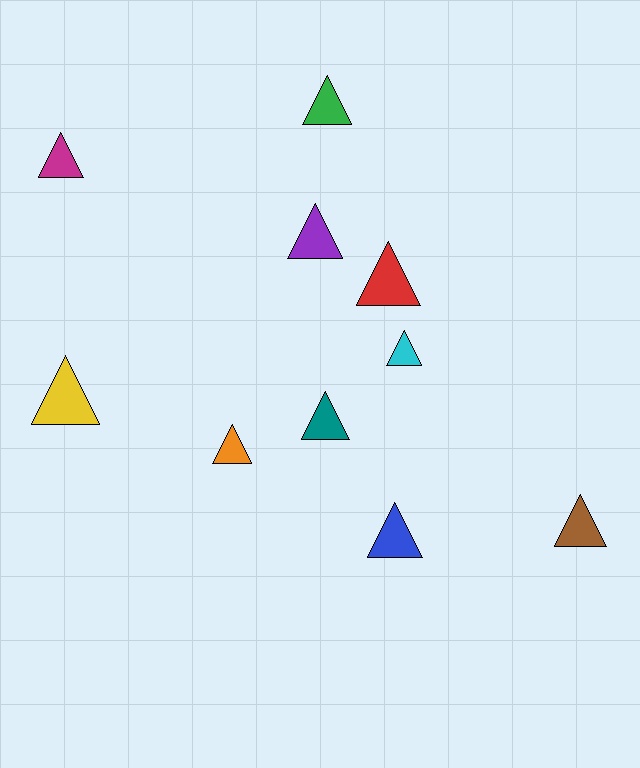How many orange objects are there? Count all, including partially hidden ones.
There is 1 orange object.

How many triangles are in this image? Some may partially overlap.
There are 10 triangles.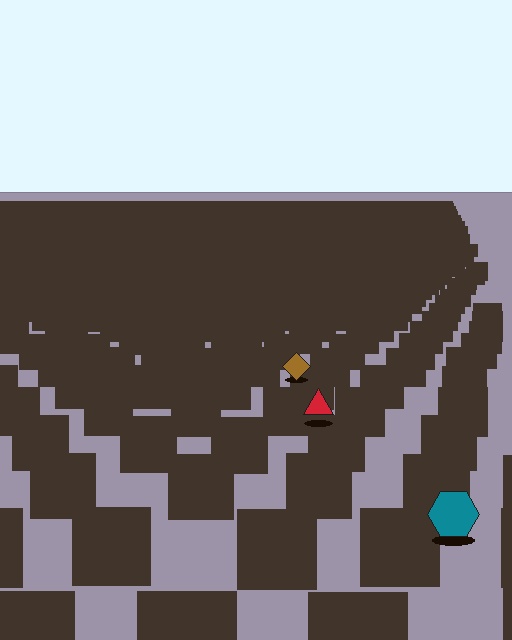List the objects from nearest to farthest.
From nearest to farthest: the teal hexagon, the red triangle, the brown diamond.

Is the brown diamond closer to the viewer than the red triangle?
No. The red triangle is closer — you can tell from the texture gradient: the ground texture is coarser near it.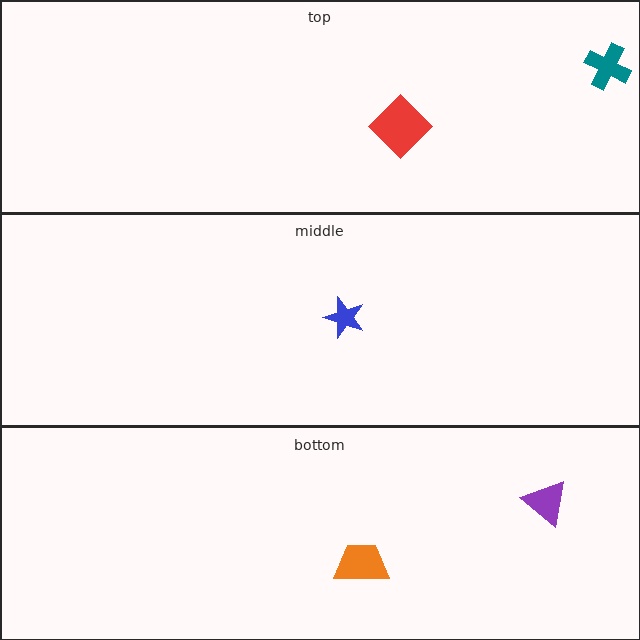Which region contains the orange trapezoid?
The bottom region.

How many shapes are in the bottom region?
2.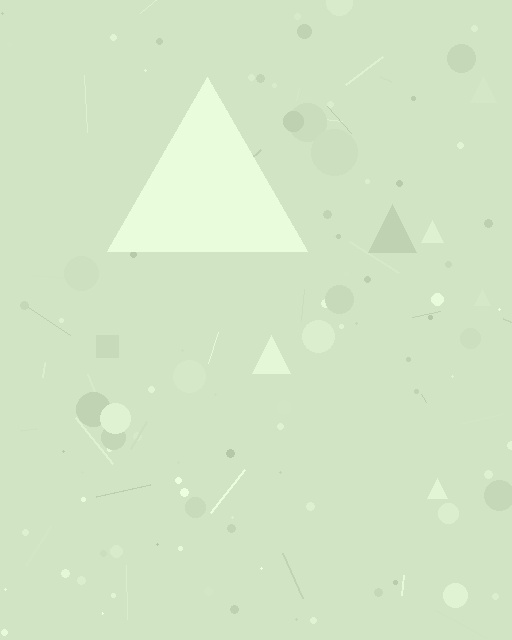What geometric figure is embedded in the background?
A triangle is embedded in the background.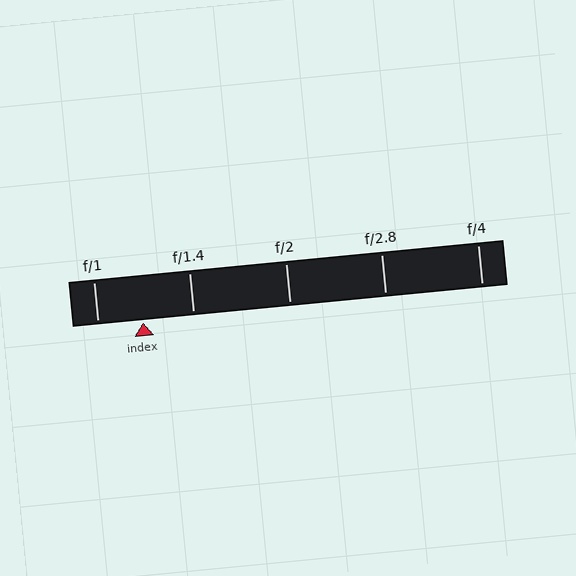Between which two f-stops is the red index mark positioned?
The index mark is between f/1 and f/1.4.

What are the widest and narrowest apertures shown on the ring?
The widest aperture shown is f/1 and the narrowest is f/4.